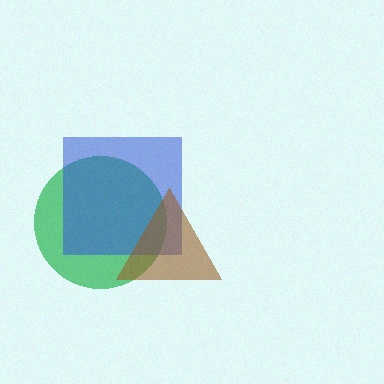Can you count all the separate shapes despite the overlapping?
Yes, there are 3 separate shapes.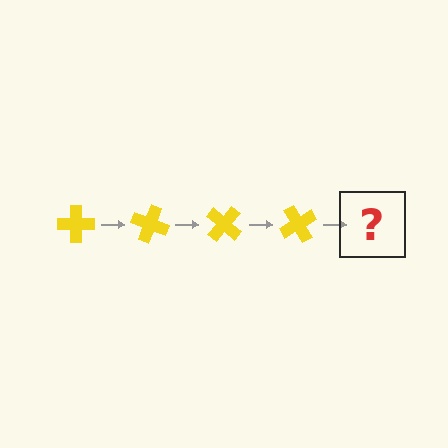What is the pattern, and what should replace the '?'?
The pattern is that the cross rotates 20 degrees each step. The '?' should be a yellow cross rotated 80 degrees.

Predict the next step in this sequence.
The next step is a yellow cross rotated 80 degrees.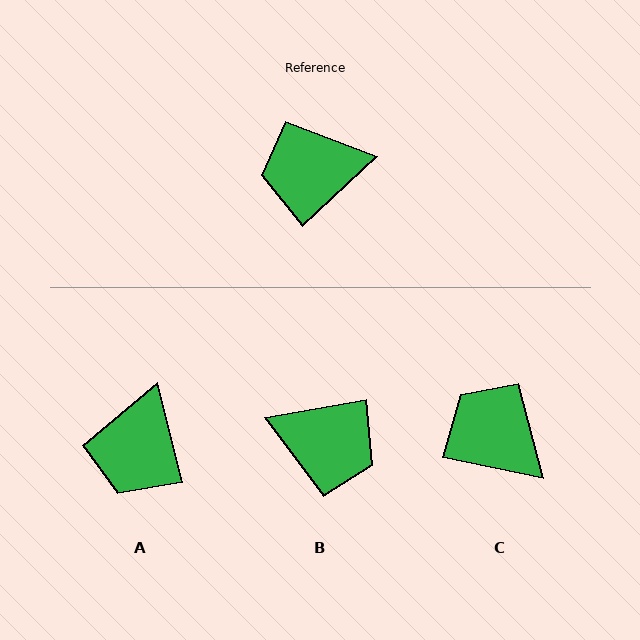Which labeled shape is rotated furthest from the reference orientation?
B, about 147 degrees away.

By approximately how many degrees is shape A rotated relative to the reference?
Approximately 61 degrees counter-clockwise.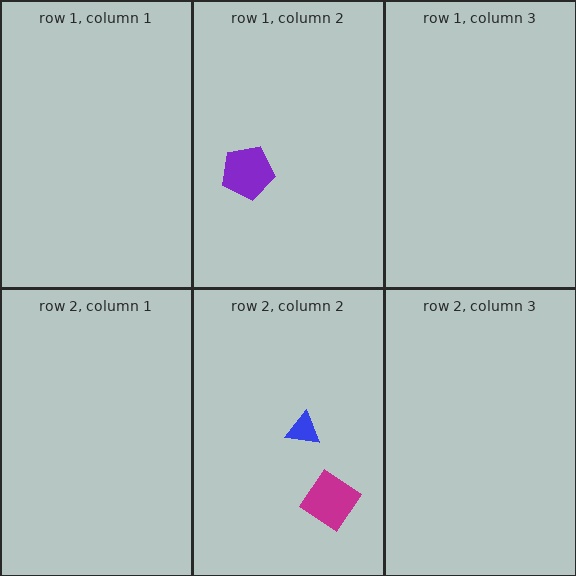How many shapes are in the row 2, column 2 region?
2.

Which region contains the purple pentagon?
The row 1, column 2 region.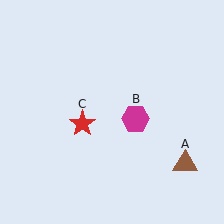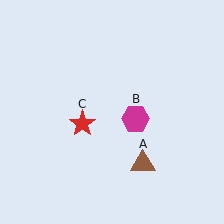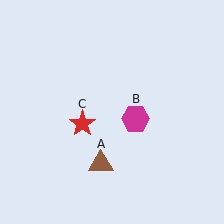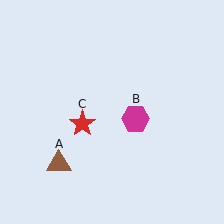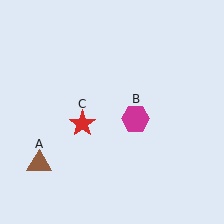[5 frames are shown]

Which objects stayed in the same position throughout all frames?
Magenta hexagon (object B) and red star (object C) remained stationary.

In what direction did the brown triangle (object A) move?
The brown triangle (object A) moved left.